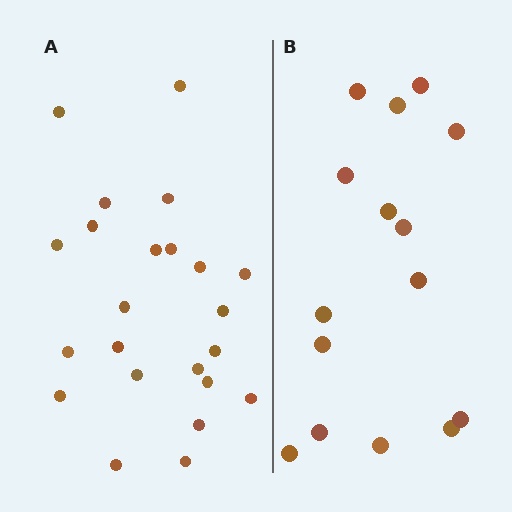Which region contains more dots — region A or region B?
Region A (the left region) has more dots.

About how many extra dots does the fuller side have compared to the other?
Region A has roughly 8 or so more dots than region B.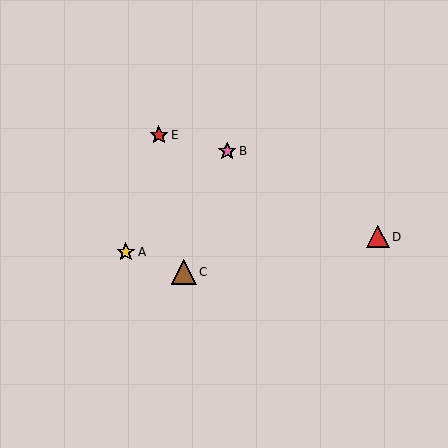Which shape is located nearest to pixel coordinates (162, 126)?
The red star (labeled E) at (159, 135) is nearest to that location.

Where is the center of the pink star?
The center of the pink star is at (227, 151).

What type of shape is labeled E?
Shape E is a red star.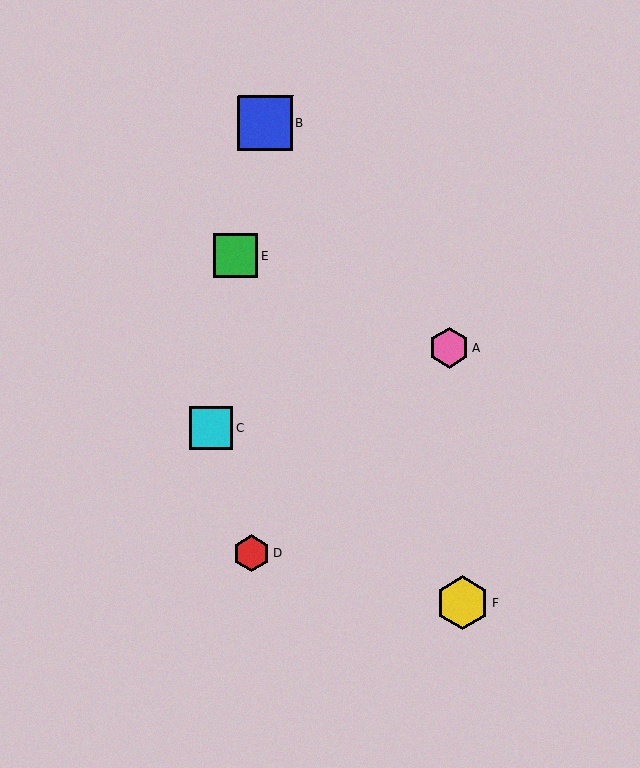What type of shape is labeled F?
Shape F is a yellow hexagon.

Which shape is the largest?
The blue square (labeled B) is the largest.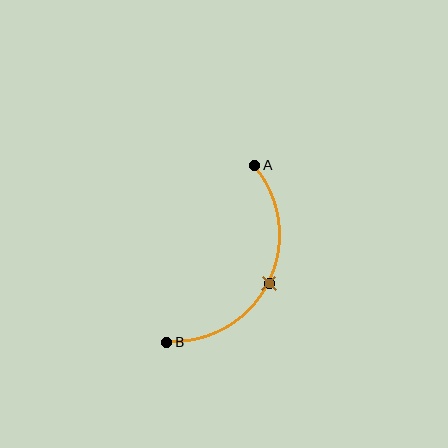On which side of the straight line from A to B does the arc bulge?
The arc bulges to the right of the straight line connecting A and B.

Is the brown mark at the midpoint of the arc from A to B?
Yes. The brown mark lies on the arc at equal arc-length from both A and B — it is the arc midpoint.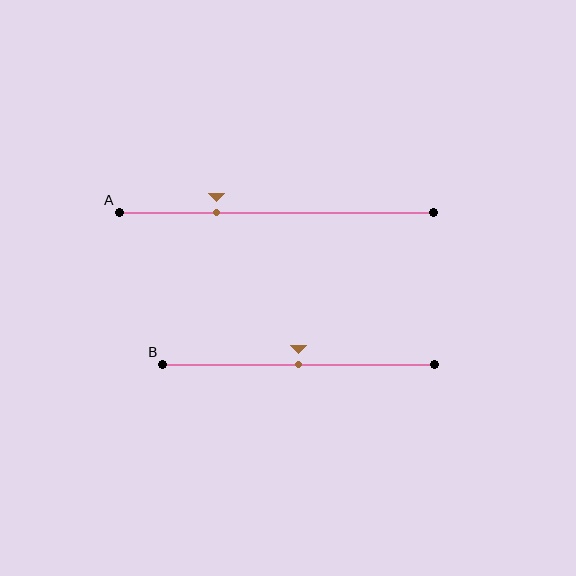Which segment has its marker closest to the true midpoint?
Segment B has its marker closest to the true midpoint.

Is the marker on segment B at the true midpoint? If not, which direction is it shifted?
Yes, the marker on segment B is at the true midpoint.